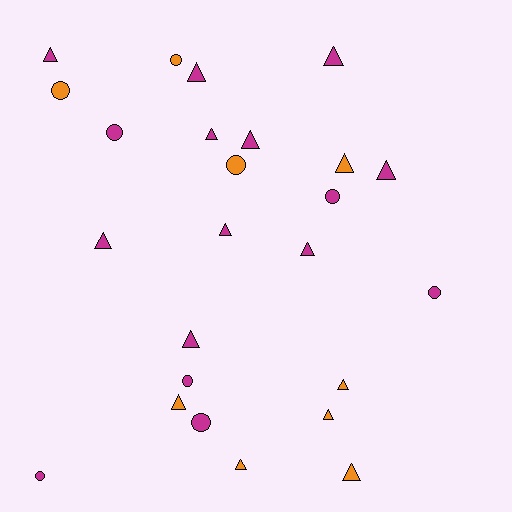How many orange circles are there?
There are 3 orange circles.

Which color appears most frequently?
Magenta, with 16 objects.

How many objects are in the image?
There are 25 objects.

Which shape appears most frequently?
Triangle, with 16 objects.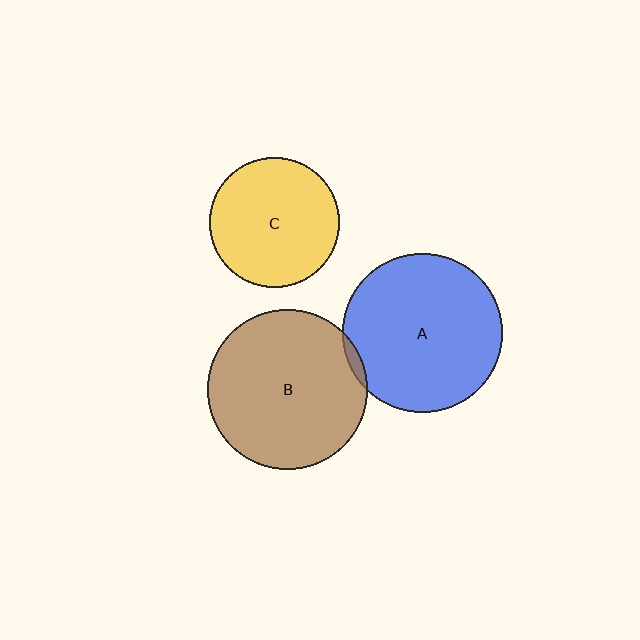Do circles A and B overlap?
Yes.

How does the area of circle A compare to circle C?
Approximately 1.5 times.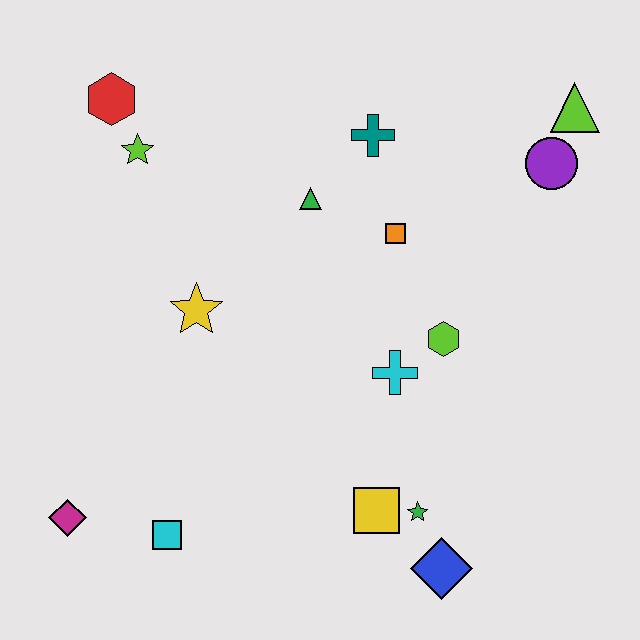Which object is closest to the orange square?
The green triangle is closest to the orange square.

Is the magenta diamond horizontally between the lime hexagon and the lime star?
No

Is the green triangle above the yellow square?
Yes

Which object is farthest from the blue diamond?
The red hexagon is farthest from the blue diamond.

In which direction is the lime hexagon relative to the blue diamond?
The lime hexagon is above the blue diamond.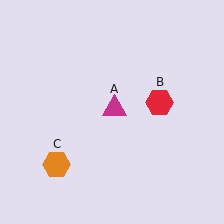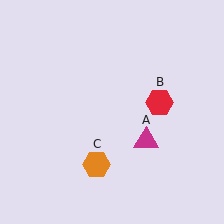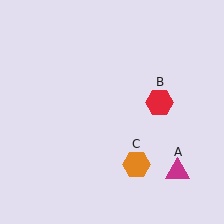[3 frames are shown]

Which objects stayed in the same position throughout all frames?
Red hexagon (object B) remained stationary.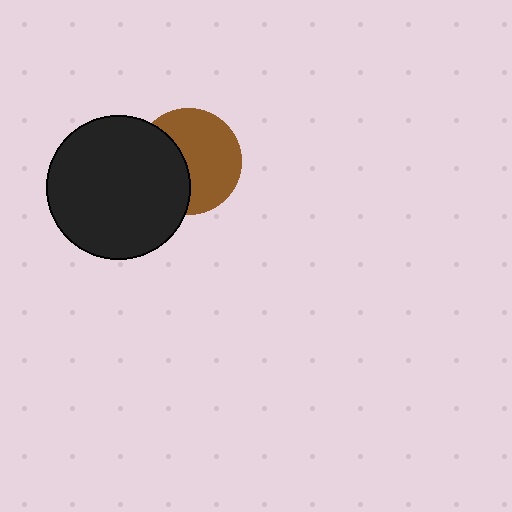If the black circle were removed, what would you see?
You would see the complete brown circle.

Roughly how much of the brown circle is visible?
About half of it is visible (roughly 60%).